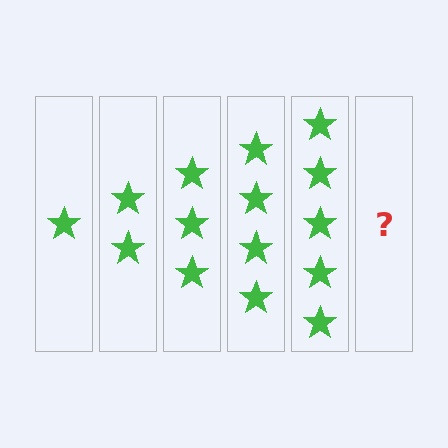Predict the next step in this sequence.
The next step is 6 stars.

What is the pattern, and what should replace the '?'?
The pattern is that each step adds one more star. The '?' should be 6 stars.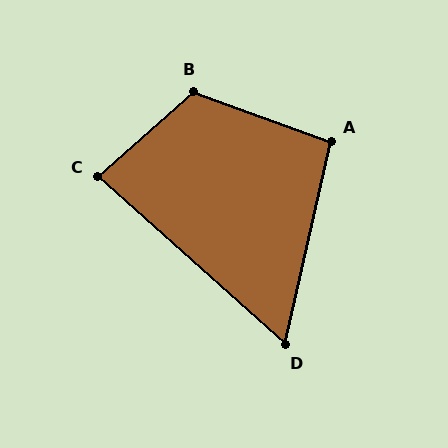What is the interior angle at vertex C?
Approximately 83 degrees (acute).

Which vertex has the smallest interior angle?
D, at approximately 61 degrees.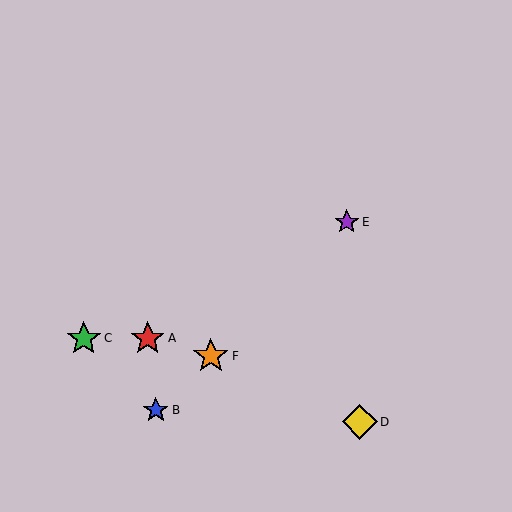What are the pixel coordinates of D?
Object D is at (360, 422).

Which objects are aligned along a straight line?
Objects B, E, F are aligned along a straight line.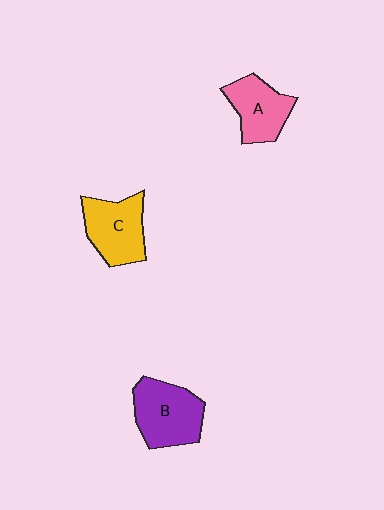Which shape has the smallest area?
Shape A (pink).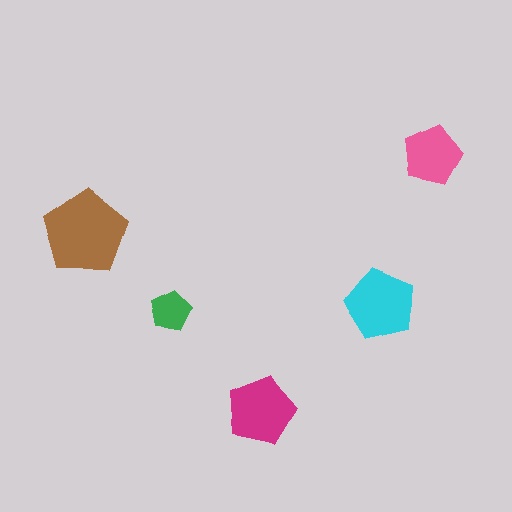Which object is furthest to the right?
The pink pentagon is rightmost.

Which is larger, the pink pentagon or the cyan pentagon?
The cyan one.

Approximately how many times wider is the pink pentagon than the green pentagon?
About 1.5 times wider.